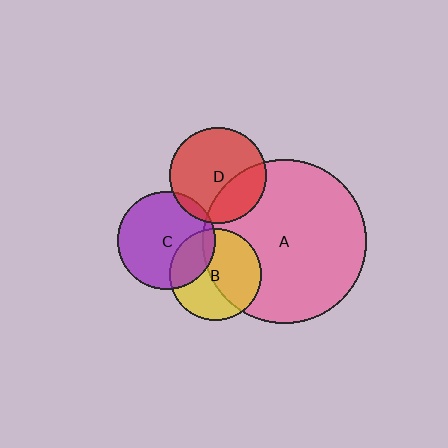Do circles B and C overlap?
Yes.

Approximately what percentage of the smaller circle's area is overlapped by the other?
Approximately 30%.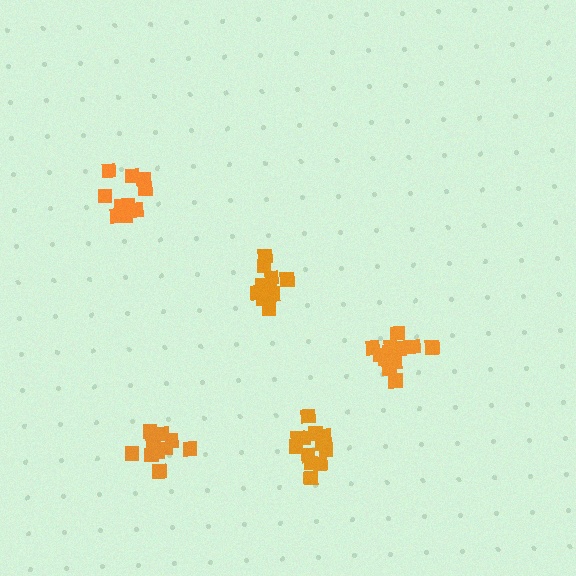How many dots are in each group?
Group 1: 10 dots, Group 2: 13 dots, Group 3: 10 dots, Group 4: 12 dots, Group 5: 12 dots (57 total).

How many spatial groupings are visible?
There are 5 spatial groupings.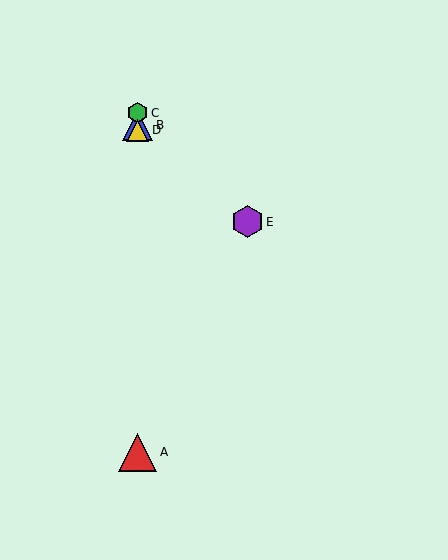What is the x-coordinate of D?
Object D is at x≈138.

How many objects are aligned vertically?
4 objects (A, B, C, D) are aligned vertically.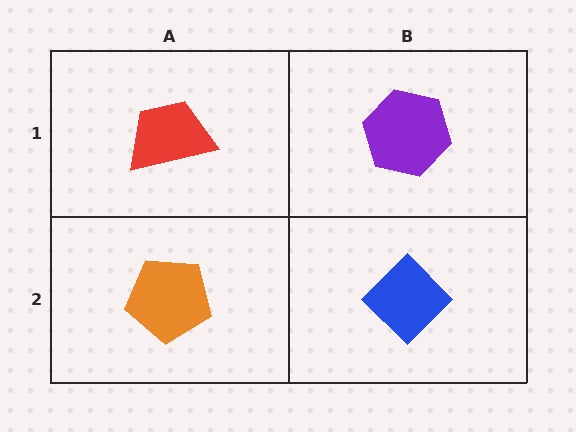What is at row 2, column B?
A blue diamond.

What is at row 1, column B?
A purple hexagon.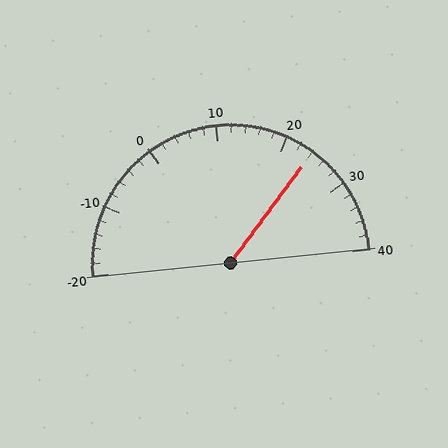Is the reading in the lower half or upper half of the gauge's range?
The reading is in the upper half of the range (-20 to 40).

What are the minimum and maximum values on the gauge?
The gauge ranges from -20 to 40.